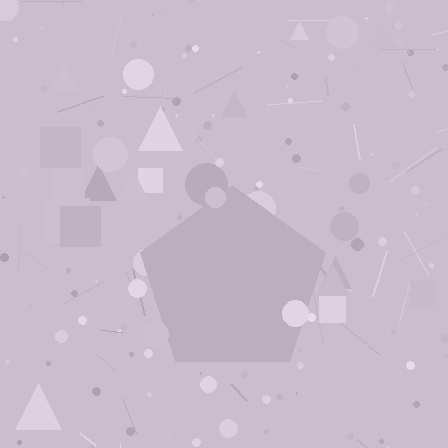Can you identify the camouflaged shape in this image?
The camouflaged shape is a pentagon.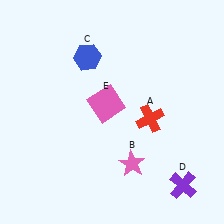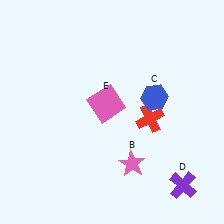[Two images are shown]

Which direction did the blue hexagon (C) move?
The blue hexagon (C) moved right.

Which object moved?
The blue hexagon (C) moved right.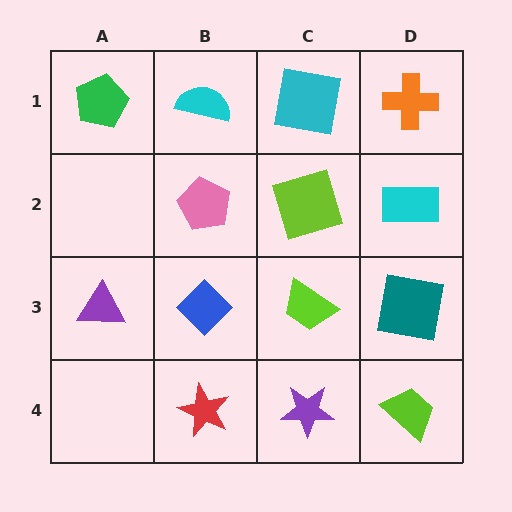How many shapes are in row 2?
3 shapes.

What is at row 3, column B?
A blue diamond.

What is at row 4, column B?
A red star.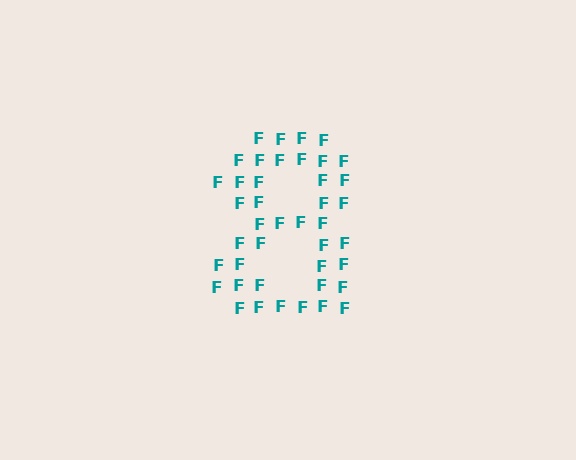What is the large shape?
The large shape is the digit 8.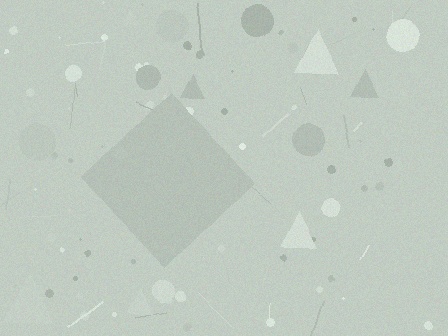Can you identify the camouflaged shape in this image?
The camouflaged shape is a diamond.